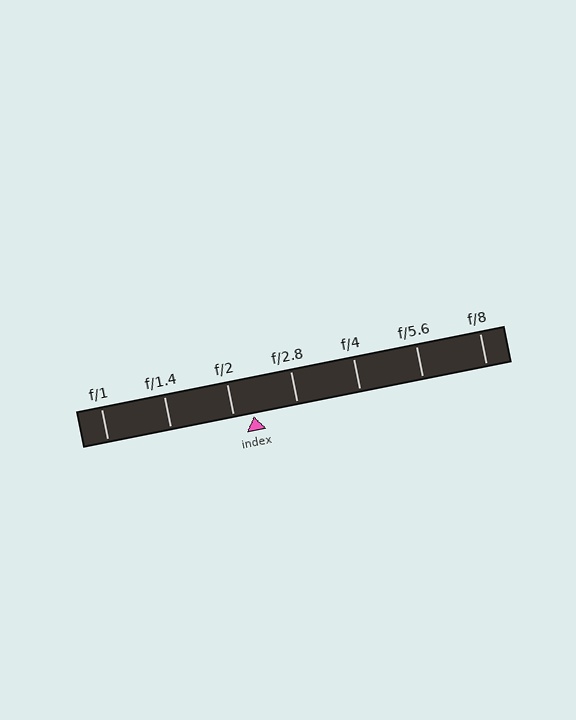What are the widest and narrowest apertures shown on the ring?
The widest aperture shown is f/1 and the narrowest is f/8.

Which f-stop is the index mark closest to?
The index mark is closest to f/2.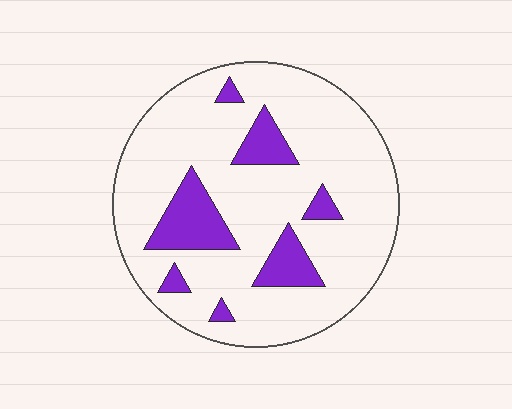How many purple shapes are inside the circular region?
7.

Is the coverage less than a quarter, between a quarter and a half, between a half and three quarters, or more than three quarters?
Less than a quarter.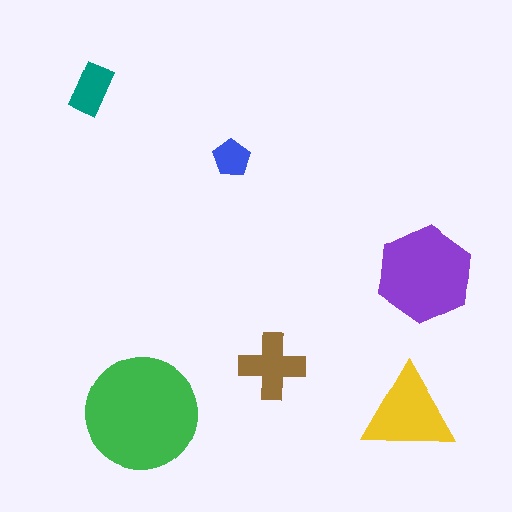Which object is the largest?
The green circle.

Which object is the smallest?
The blue pentagon.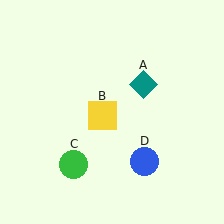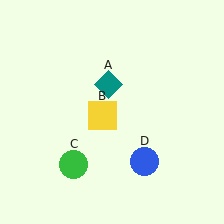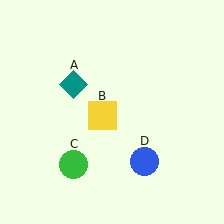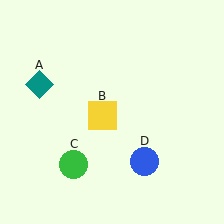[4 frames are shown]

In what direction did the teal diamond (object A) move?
The teal diamond (object A) moved left.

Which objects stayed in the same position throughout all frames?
Yellow square (object B) and green circle (object C) and blue circle (object D) remained stationary.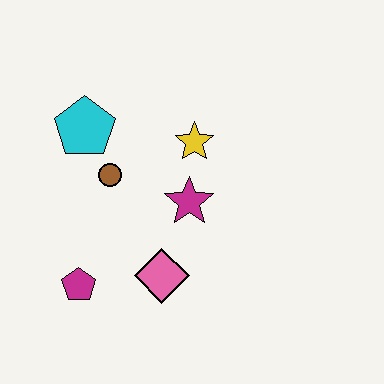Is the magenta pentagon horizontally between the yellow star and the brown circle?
No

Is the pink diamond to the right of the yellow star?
No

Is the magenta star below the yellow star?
Yes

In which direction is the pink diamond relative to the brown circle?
The pink diamond is below the brown circle.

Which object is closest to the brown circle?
The cyan pentagon is closest to the brown circle.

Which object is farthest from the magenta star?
The magenta pentagon is farthest from the magenta star.